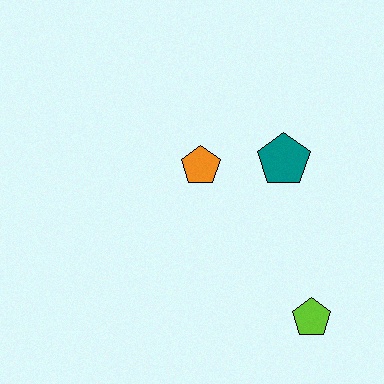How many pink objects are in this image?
There are no pink objects.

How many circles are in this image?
There are no circles.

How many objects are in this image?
There are 3 objects.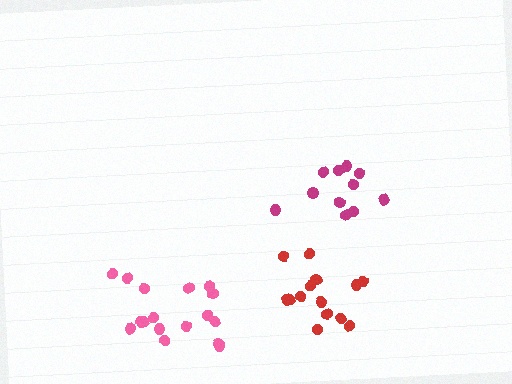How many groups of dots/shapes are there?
There are 3 groups.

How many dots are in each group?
Group 1: 15 dots, Group 2: 17 dots, Group 3: 11 dots (43 total).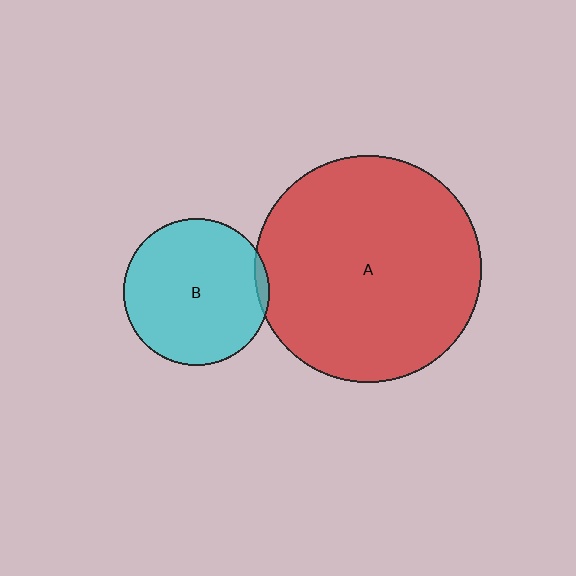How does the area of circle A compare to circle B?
Approximately 2.4 times.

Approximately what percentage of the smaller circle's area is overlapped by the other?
Approximately 5%.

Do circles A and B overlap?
Yes.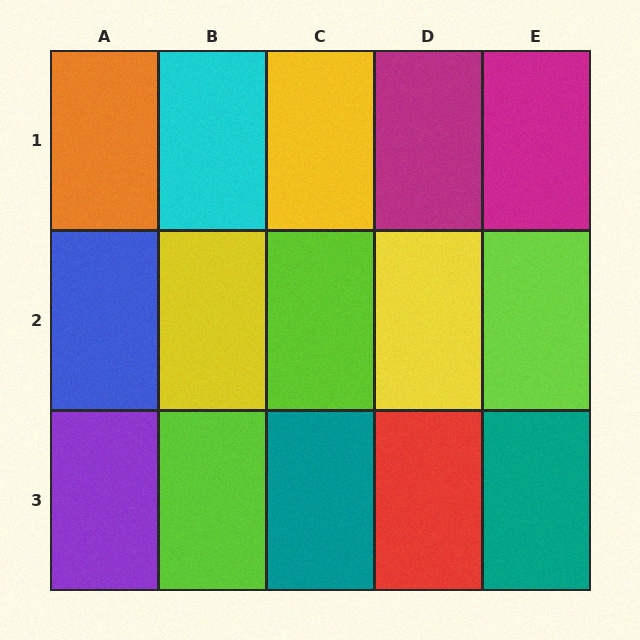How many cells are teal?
2 cells are teal.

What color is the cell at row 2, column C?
Lime.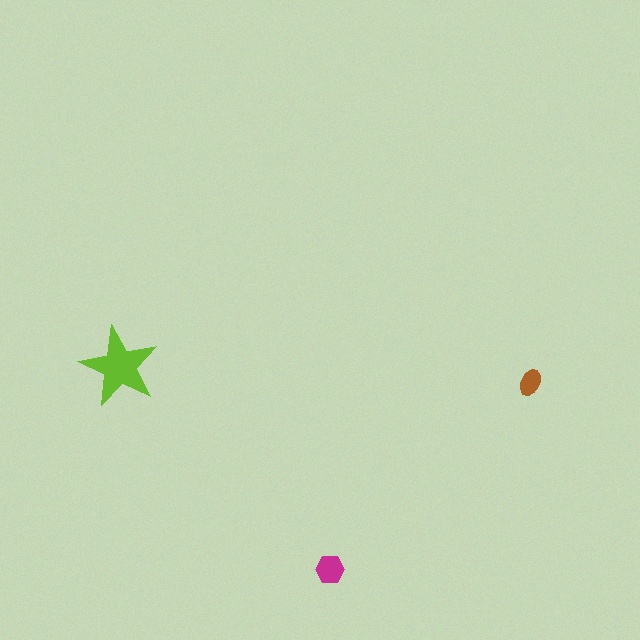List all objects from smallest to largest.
The brown ellipse, the magenta hexagon, the lime star.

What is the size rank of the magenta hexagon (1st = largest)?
2nd.